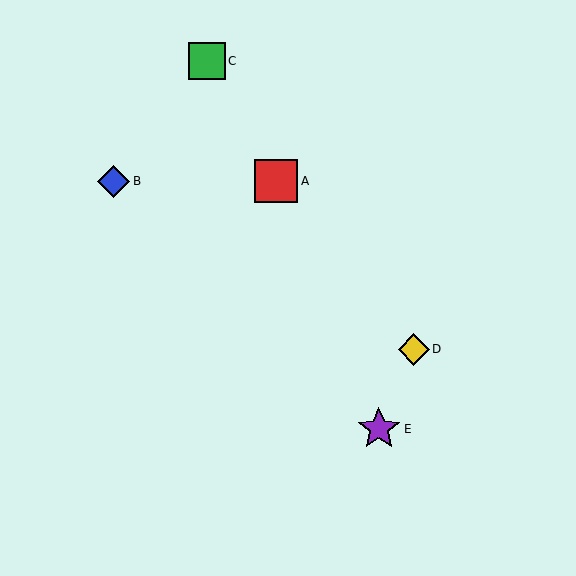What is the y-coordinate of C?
Object C is at y≈61.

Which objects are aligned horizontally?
Objects A, B are aligned horizontally.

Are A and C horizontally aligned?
No, A is at y≈181 and C is at y≈61.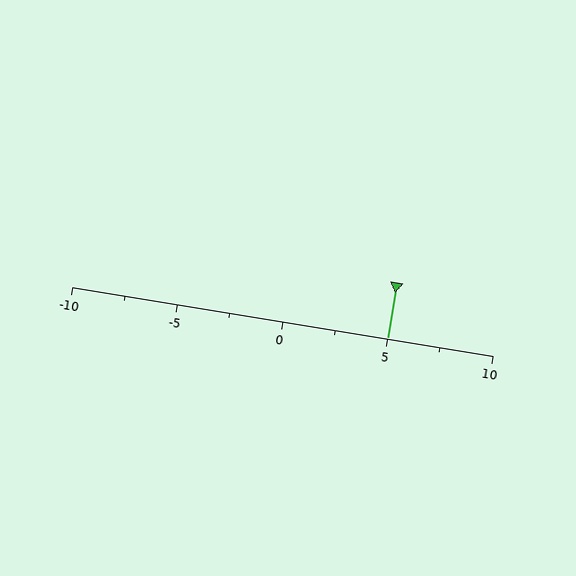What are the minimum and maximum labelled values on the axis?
The axis runs from -10 to 10.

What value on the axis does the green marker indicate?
The marker indicates approximately 5.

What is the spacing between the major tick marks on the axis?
The major ticks are spaced 5 apart.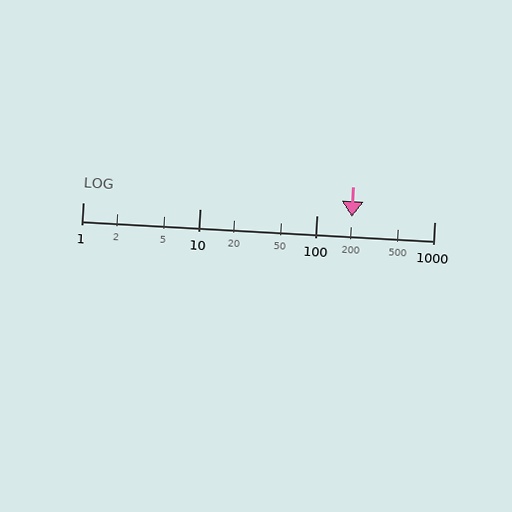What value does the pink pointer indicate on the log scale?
The pointer indicates approximately 200.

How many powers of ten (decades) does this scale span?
The scale spans 3 decades, from 1 to 1000.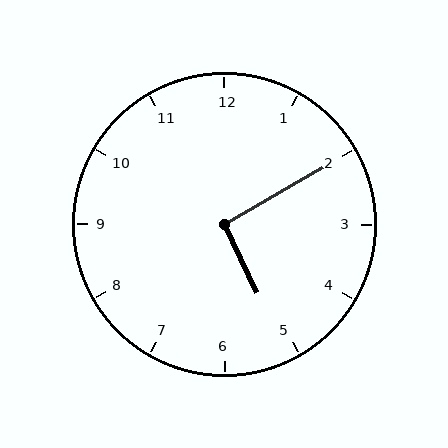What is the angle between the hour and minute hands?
Approximately 95 degrees.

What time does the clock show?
5:10.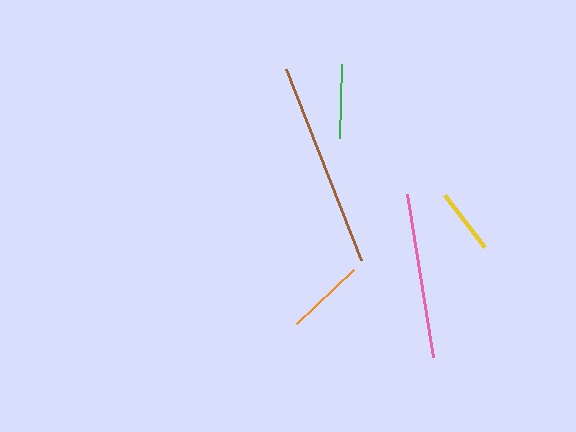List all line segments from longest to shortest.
From longest to shortest: brown, pink, orange, green, yellow.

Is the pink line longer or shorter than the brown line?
The brown line is longer than the pink line.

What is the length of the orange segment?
The orange segment is approximately 79 pixels long.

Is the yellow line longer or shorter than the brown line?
The brown line is longer than the yellow line.